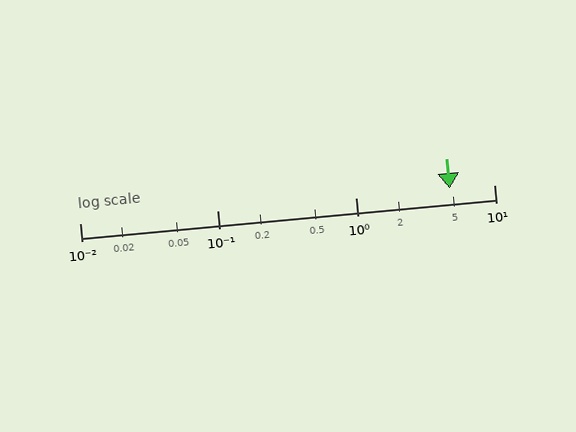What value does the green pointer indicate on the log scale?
The pointer indicates approximately 4.8.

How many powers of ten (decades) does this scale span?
The scale spans 3 decades, from 0.01 to 10.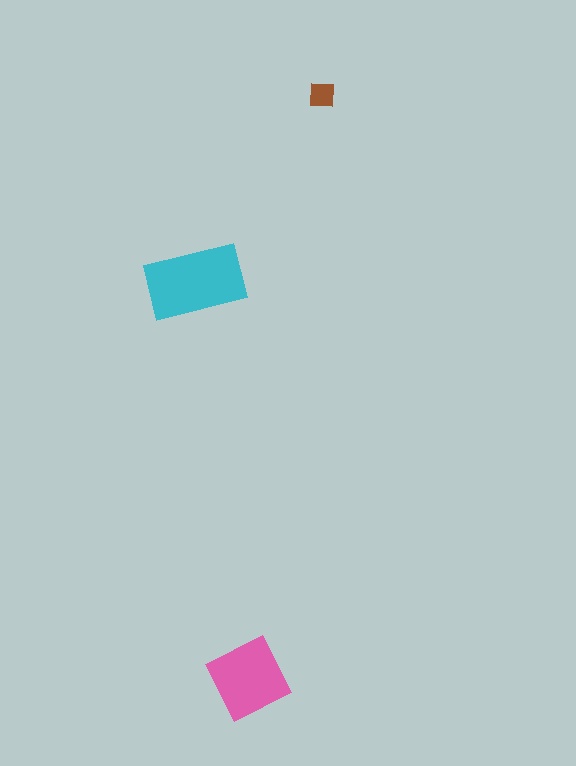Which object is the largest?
The cyan rectangle.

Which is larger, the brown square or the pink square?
The pink square.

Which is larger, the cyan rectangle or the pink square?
The cyan rectangle.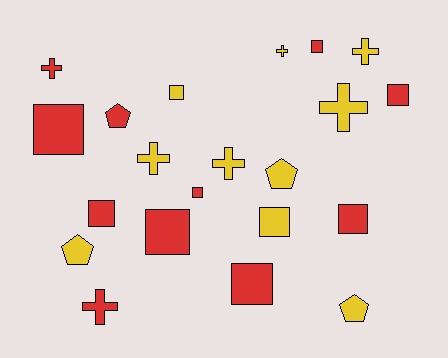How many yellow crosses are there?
There are 5 yellow crosses.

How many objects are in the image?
There are 21 objects.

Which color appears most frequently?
Red, with 11 objects.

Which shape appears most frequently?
Square, with 10 objects.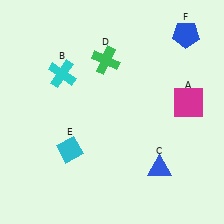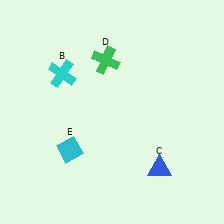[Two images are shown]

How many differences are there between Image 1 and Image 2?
There are 2 differences between the two images.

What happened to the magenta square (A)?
The magenta square (A) was removed in Image 2. It was in the top-right area of Image 1.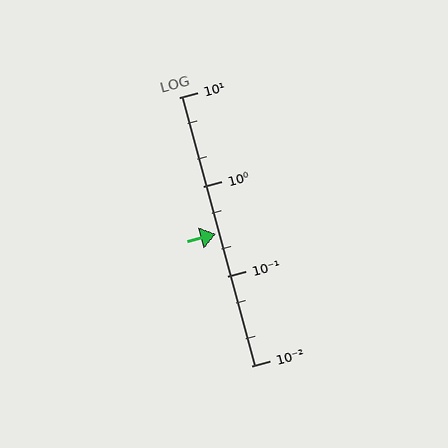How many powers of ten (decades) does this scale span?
The scale spans 3 decades, from 0.01 to 10.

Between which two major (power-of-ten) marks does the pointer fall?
The pointer is between 0.1 and 1.